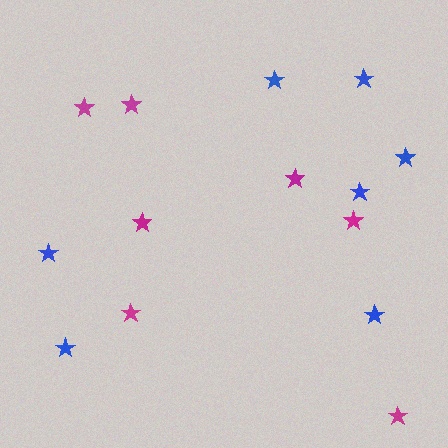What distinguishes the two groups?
There are 2 groups: one group of blue stars (7) and one group of magenta stars (7).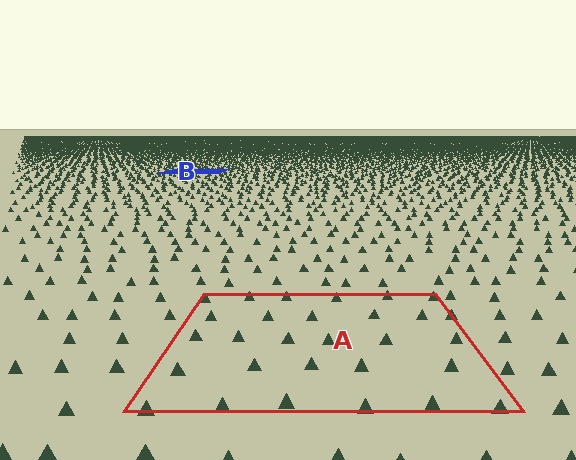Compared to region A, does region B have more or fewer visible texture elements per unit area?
Region B has more texture elements per unit area — they are packed more densely because it is farther away.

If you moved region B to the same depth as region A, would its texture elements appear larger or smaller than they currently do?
They would appear larger. At a closer depth, the same texture elements are projected at a bigger on-screen size.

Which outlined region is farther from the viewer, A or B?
Region B is farther from the viewer — the texture elements inside it appear smaller and more densely packed.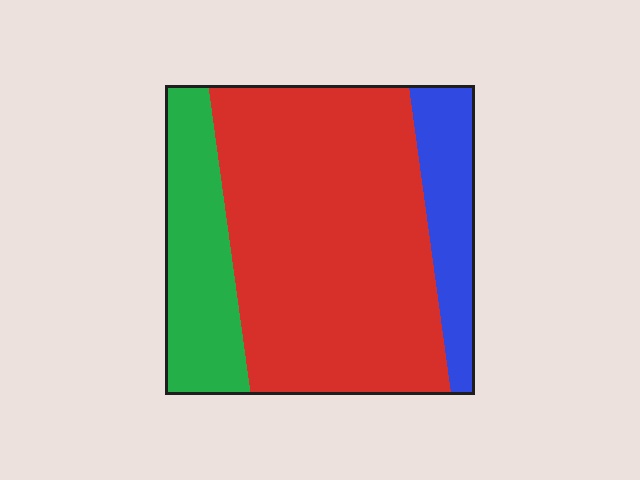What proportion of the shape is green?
Green covers around 20% of the shape.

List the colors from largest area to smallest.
From largest to smallest: red, green, blue.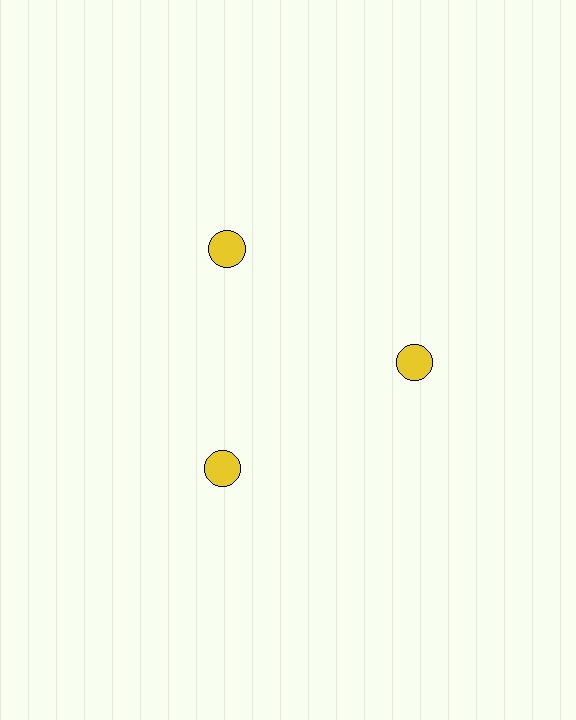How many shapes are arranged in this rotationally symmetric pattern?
There are 3 shapes, arranged in 3 groups of 1.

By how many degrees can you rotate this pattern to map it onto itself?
The pattern maps onto itself every 120 degrees of rotation.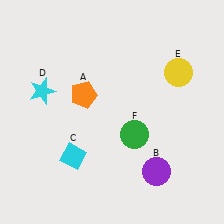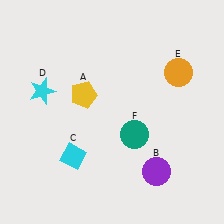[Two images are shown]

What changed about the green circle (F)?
In Image 1, F is green. In Image 2, it changed to teal.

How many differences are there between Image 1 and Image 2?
There are 3 differences between the two images.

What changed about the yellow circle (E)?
In Image 1, E is yellow. In Image 2, it changed to orange.